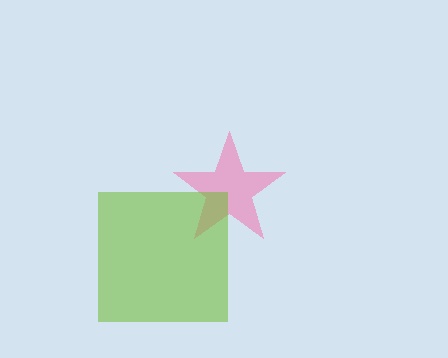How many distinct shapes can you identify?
There are 2 distinct shapes: a pink star, a lime square.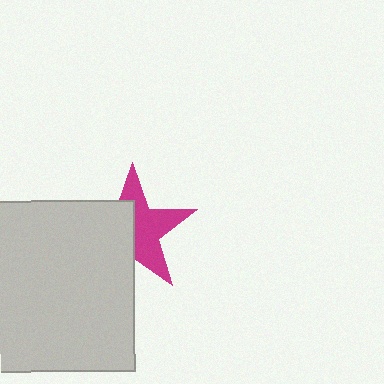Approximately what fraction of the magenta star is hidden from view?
Roughly 49% of the magenta star is hidden behind the light gray rectangle.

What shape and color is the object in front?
The object in front is a light gray rectangle.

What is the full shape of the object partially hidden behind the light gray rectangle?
The partially hidden object is a magenta star.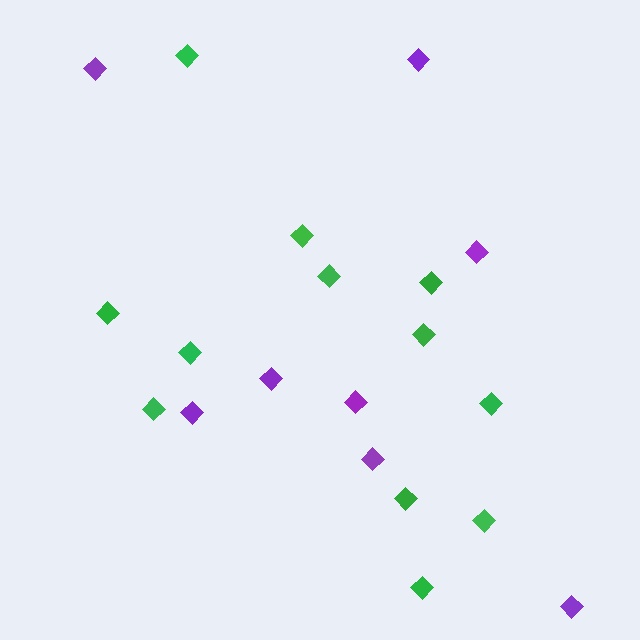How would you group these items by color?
There are 2 groups: one group of green diamonds (12) and one group of purple diamonds (8).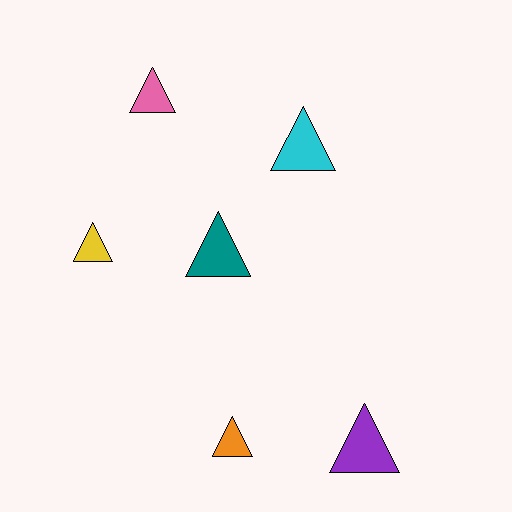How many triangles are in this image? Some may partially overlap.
There are 6 triangles.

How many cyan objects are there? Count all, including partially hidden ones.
There is 1 cyan object.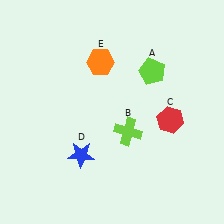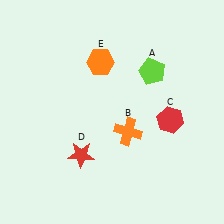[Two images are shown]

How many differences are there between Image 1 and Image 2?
There are 2 differences between the two images.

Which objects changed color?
B changed from lime to orange. D changed from blue to red.